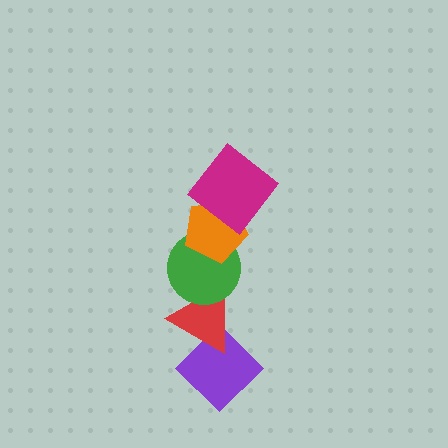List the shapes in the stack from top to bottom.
From top to bottom: the magenta diamond, the orange pentagon, the green circle, the red triangle, the purple diamond.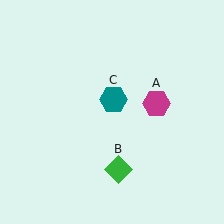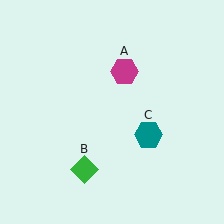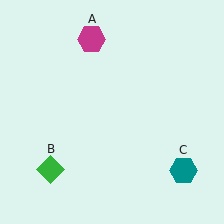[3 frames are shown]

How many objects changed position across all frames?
3 objects changed position: magenta hexagon (object A), green diamond (object B), teal hexagon (object C).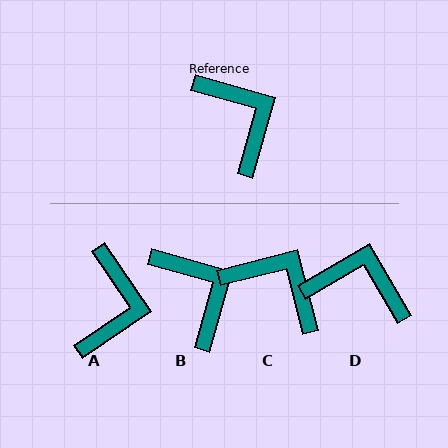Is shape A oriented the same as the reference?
No, it is off by about 40 degrees.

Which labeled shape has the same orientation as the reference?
B.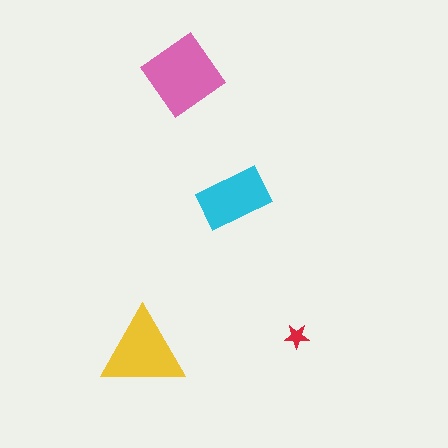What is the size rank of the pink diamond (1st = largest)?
1st.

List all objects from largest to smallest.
The pink diamond, the yellow triangle, the cyan rectangle, the red star.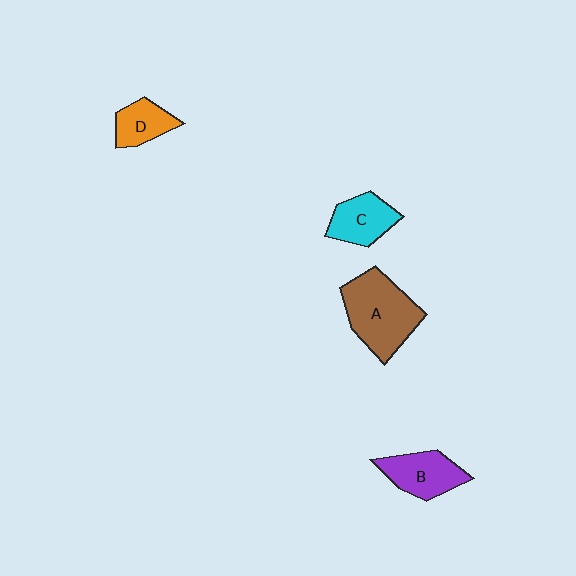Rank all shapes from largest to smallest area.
From largest to smallest: A (brown), B (purple), C (cyan), D (orange).